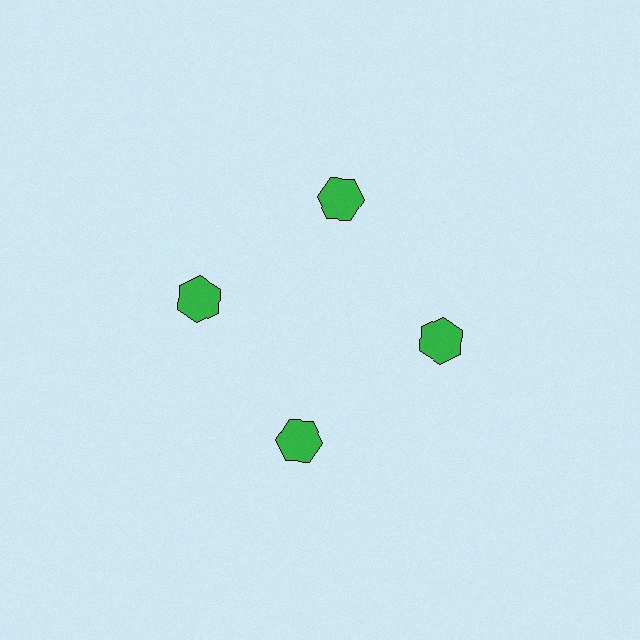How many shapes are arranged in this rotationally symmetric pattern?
There are 4 shapes, arranged in 4 groups of 1.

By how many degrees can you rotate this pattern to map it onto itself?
The pattern maps onto itself every 90 degrees of rotation.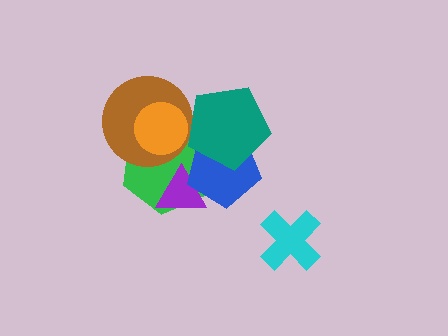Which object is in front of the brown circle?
The orange circle is in front of the brown circle.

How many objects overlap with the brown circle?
2 objects overlap with the brown circle.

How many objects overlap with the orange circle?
2 objects overlap with the orange circle.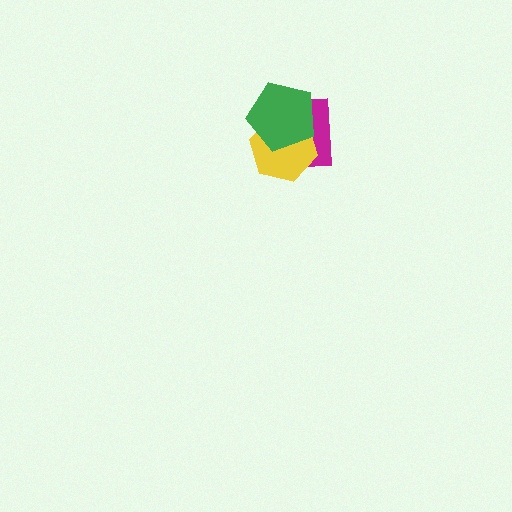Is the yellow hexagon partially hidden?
Yes, it is partially covered by another shape.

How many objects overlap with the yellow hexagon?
2 objects overlap with the yellow hexagon.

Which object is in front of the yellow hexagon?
The green pentagon is in front of the yellow hexagon.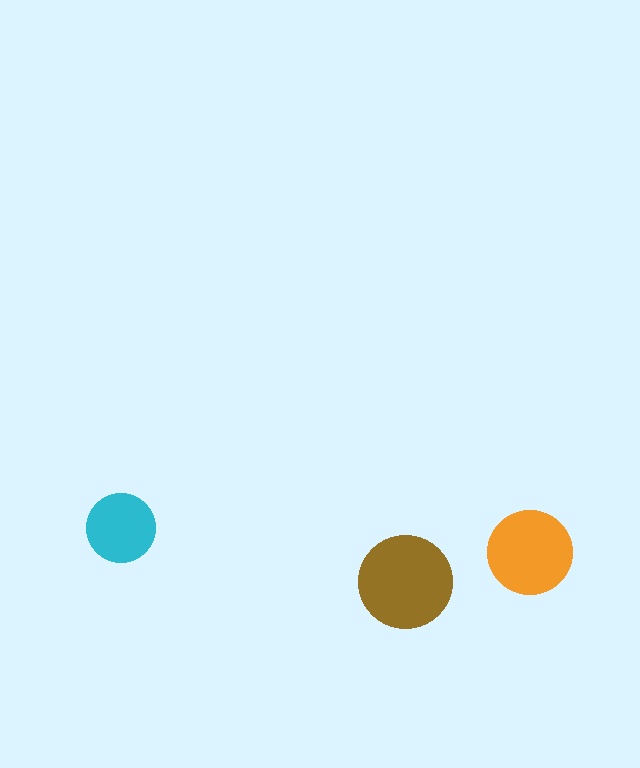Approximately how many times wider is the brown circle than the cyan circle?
About 1.5 times wider.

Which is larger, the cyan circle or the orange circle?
The orange one.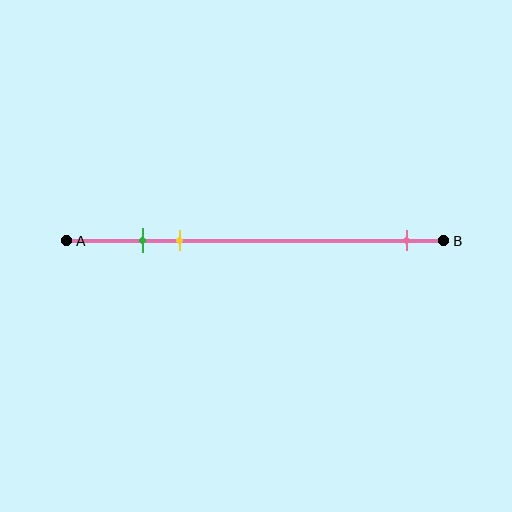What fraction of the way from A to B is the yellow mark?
The yellow mark is approximately 30% (0.3) of the way from A to B.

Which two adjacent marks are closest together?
The green and yellow marks are the closest adjacent pair.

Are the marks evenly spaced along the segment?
No, the marks are not evenly spaced.